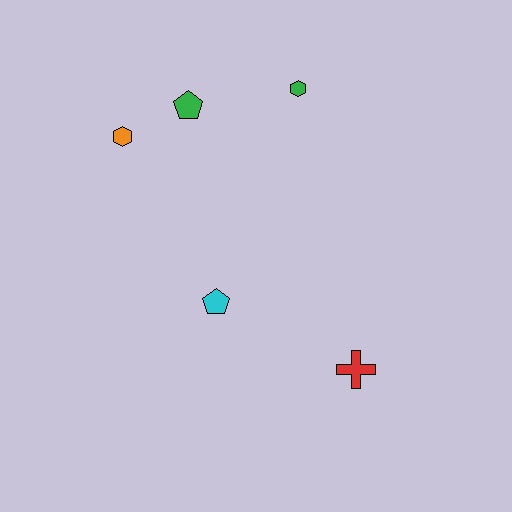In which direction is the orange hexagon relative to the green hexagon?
The orange hexagon is to the left of the green hexagon.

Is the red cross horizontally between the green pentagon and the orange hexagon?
No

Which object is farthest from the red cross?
The orange hexagon is farthest from the red cross.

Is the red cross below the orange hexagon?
Yes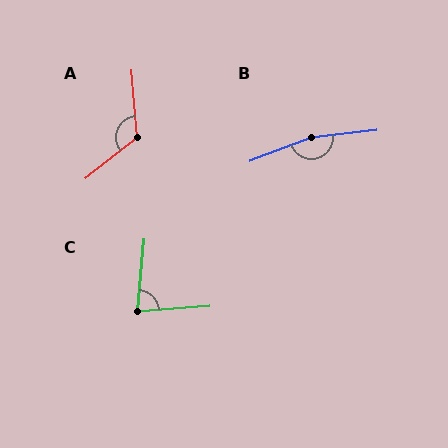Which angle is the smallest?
C, at approximately 80 degrees.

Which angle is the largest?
B, at approximately 166 degrees.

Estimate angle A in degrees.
Approximately 124 degrees.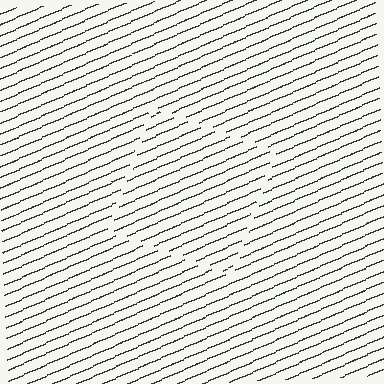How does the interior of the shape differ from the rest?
The interior of the shape contains the same grating, shifted by half a period — the contour is defined by the phase discontinuity where line-ends from the inner and outer gratings abut.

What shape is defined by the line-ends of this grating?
An illusory square. The interior of the shape contains the same grating, shifted by half a period — the contour is defined by the phase discontinuity where line-ends from the inner and outer gratings abut.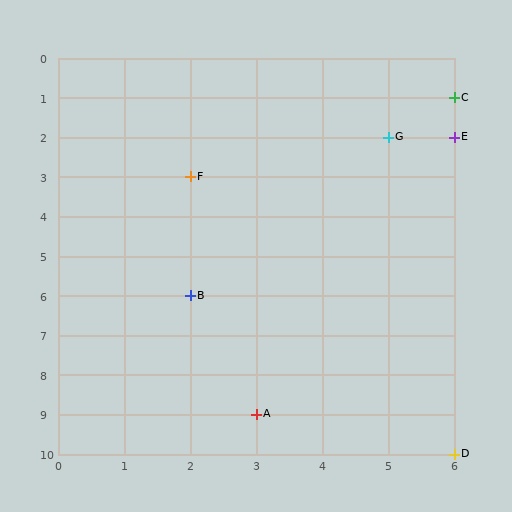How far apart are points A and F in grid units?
Points A and F are 1 column and 6 rows apart (about 6.1 grid units diagonally).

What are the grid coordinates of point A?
Point A is at grid coordinates (3, 9).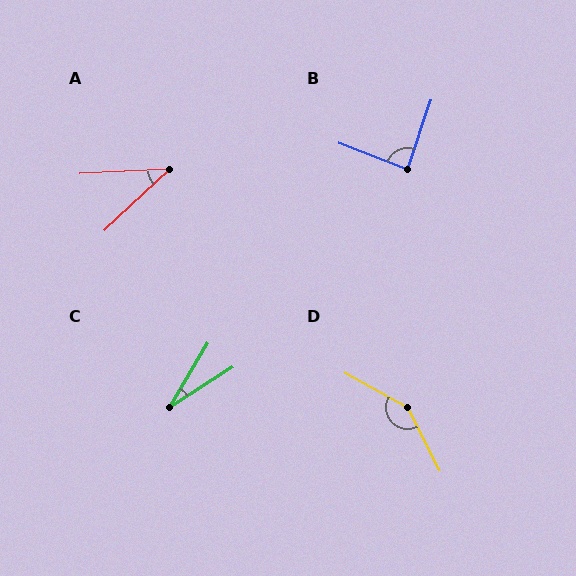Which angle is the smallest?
C, at approximately 27 degrees.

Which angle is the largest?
D, at approximately 146 degrees.